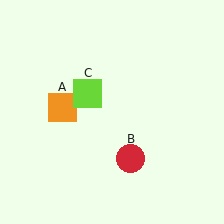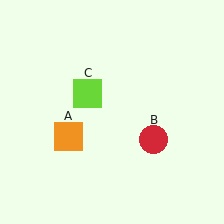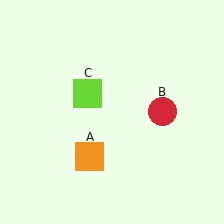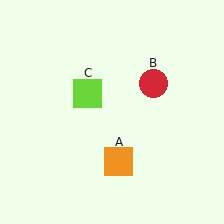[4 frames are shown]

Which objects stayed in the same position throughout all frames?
Lime square (object C) remained stationary.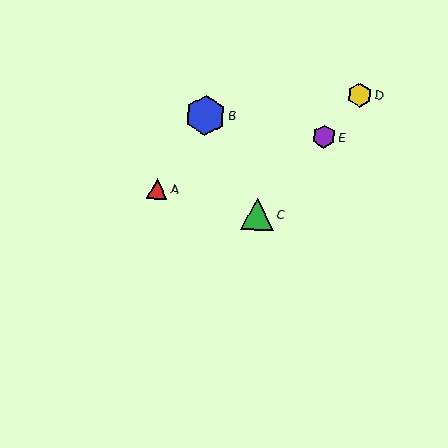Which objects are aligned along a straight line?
Objects C, D, E are aligned along a straight line.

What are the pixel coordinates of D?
Object D is at (360, 95).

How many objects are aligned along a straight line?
3 objects (C, D, E) are aligned along a straight line.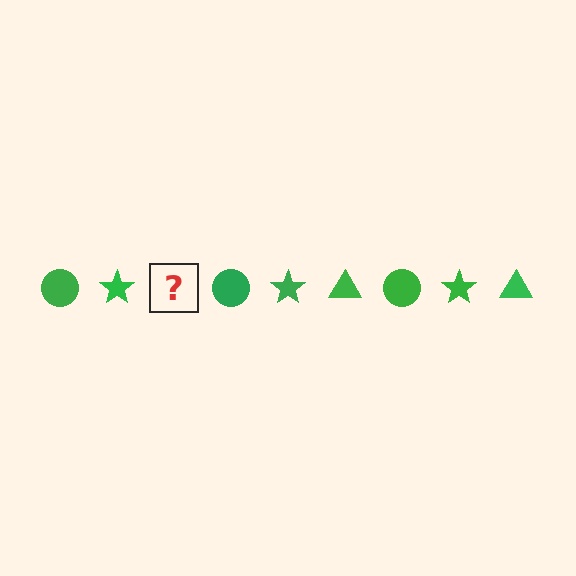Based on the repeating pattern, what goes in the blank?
The blank should be a green triangle.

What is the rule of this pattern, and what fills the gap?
The rule is that the pattern cycles through circle, star, triangle shapes in green. The gap should be filled with a green triangle.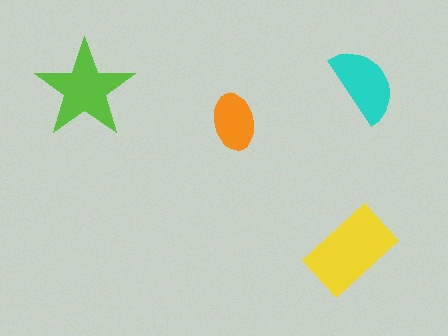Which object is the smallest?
The orange ellipse.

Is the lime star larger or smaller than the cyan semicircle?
Larger.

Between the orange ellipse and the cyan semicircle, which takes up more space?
The cyan semicircle.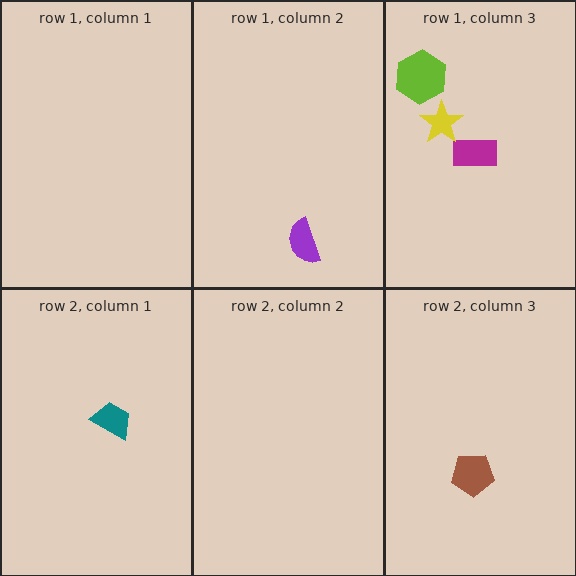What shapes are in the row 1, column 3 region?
The magenta rectangle, the yellow star, the lime hexagon.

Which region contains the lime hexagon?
The row 1, column 3 region.